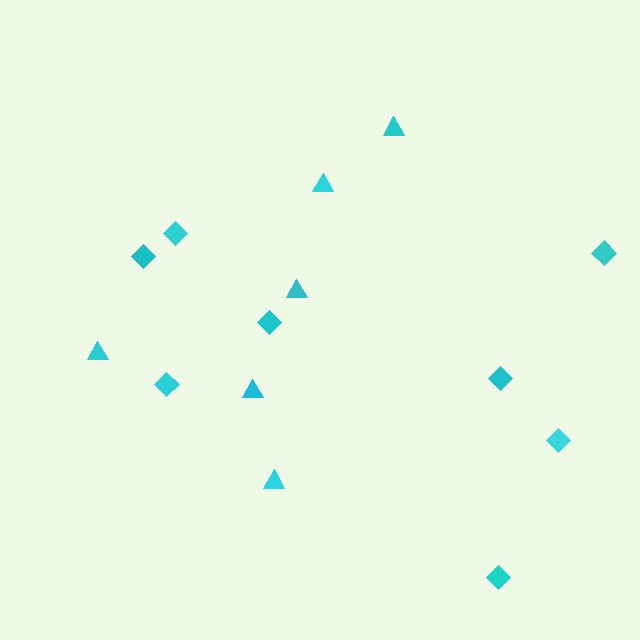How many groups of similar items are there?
There are 2 groups: one group of diamonds (8) and one group of triangles (6).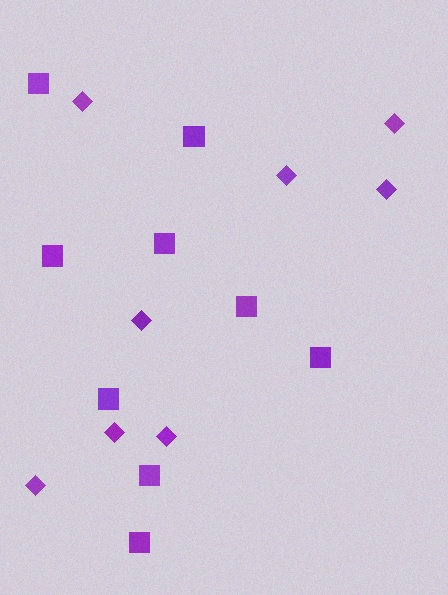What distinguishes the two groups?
There are 2 groups: one group of squares (9) and one group of diamonds (8).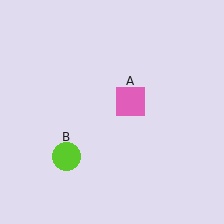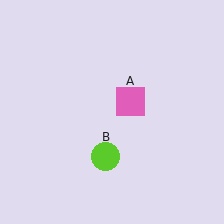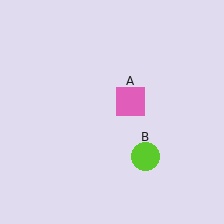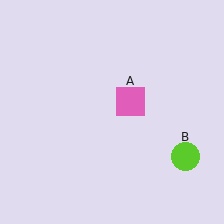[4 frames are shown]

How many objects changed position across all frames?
1 object changed position: lime circle (object B).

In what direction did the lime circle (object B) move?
The lime circle (object B) moved right.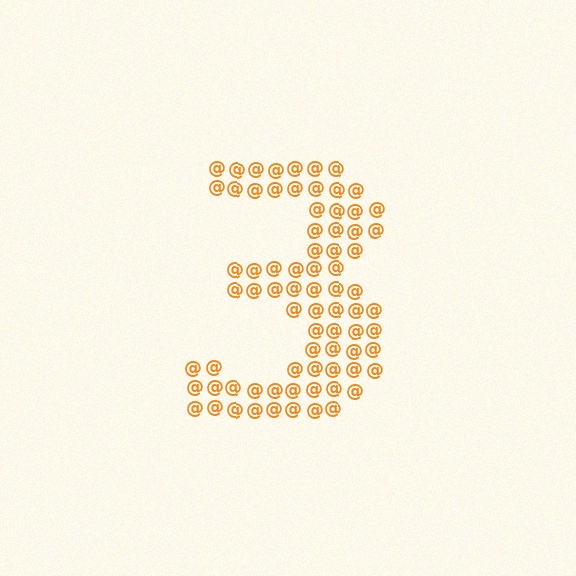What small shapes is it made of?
It is made of small at signs.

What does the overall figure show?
The overall figure shows the digit 3.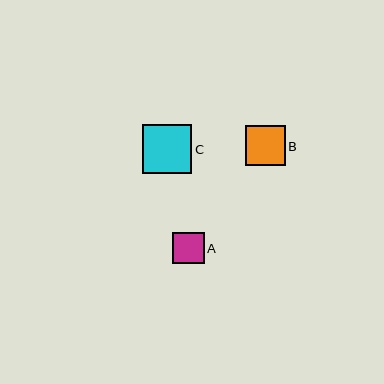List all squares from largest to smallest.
From largest to smallest: C, B, A.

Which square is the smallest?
Square A is the smallest with a size of approximately 31 pixels.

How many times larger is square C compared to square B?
Square C is approximately 1.2 times the size of square B.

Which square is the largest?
Square C is the largest with a size of approximately 50 pixels.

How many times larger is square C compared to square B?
Square C is approximately 1.2 times the size of square B.